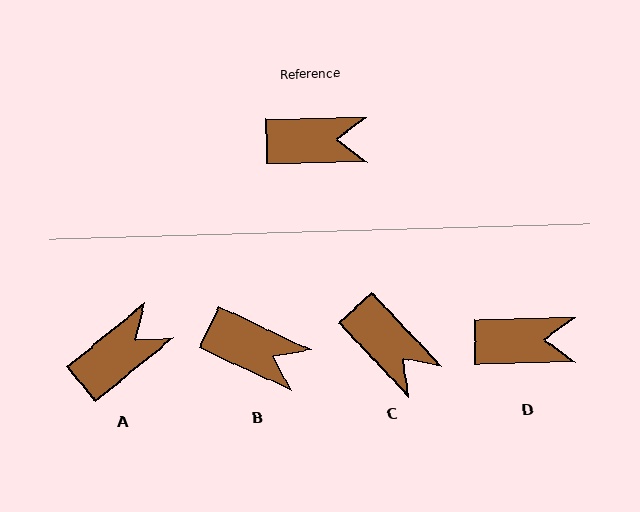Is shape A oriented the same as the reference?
No, it is off by about 38 degrees.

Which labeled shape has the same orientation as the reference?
D.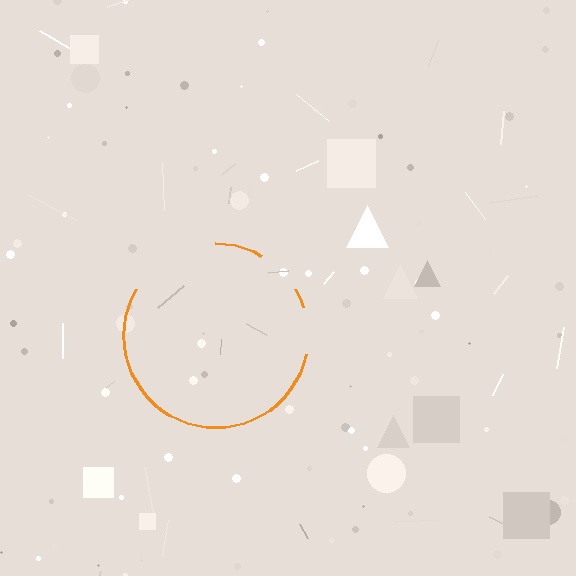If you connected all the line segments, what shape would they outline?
They would outline a circle.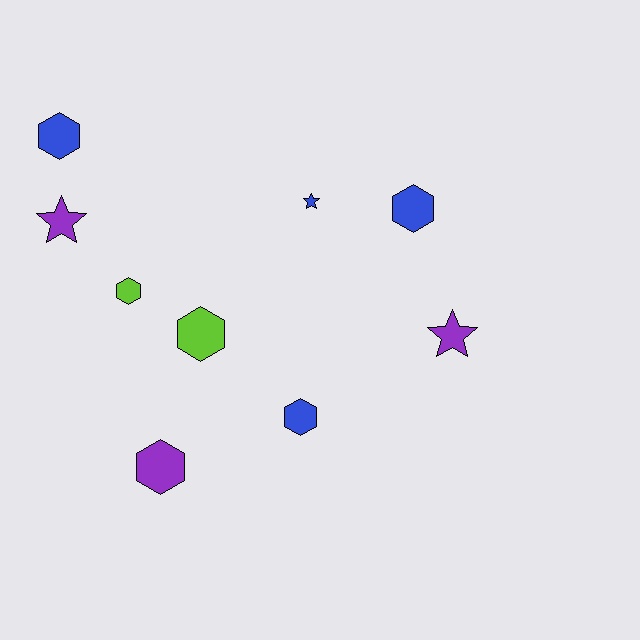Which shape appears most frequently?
Hexagon, with 6 objects.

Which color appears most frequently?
Blue, with 4 objects.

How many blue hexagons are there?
There are 3 blue hexagons.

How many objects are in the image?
There are 9 objects.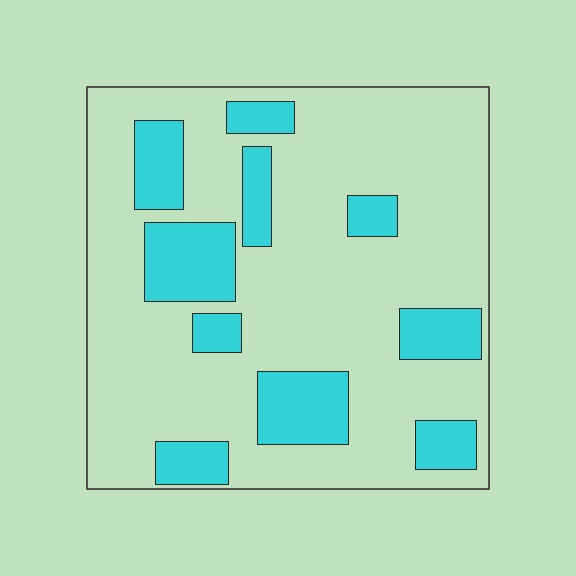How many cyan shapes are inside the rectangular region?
10.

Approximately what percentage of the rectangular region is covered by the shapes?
Approximately 25%.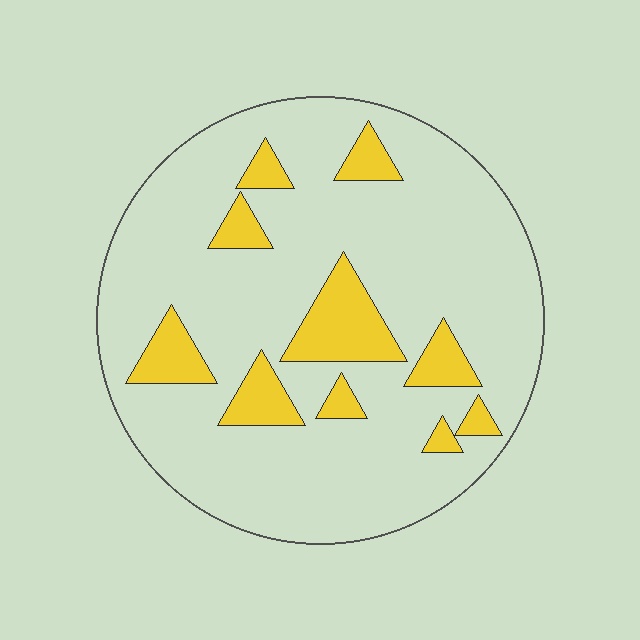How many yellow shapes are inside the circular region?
10.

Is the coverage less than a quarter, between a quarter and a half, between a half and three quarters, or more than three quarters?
Less than a quarter.